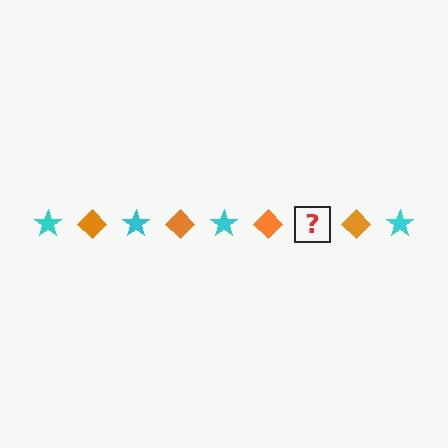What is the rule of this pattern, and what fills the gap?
The rule is that the pattern alternates between cyan star and orange diamond. The gap should be filled with a cyan star.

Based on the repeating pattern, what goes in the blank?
The blank should be a cyan star.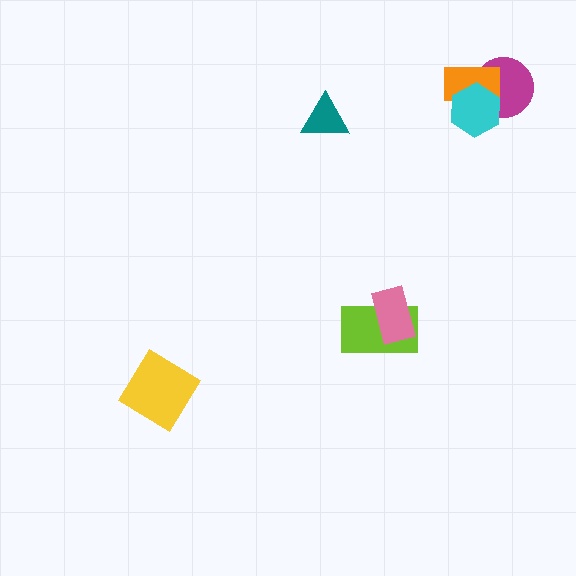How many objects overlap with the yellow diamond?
0 objects overlap with the yellow diamond.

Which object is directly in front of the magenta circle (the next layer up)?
The orange rectangle is directly in front of the magenta circle.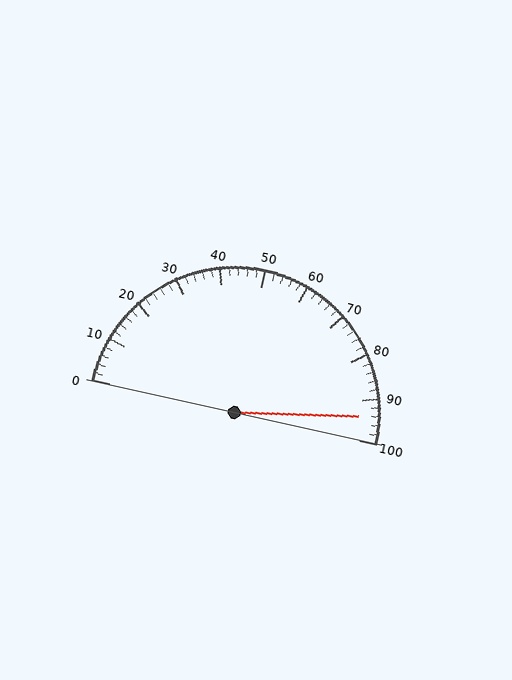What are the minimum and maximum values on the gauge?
The gauge ranges from 0 to 100.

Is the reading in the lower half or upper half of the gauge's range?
The reading is in the upper half of the range (0 to 100).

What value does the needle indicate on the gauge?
The needle indicates approximately 94.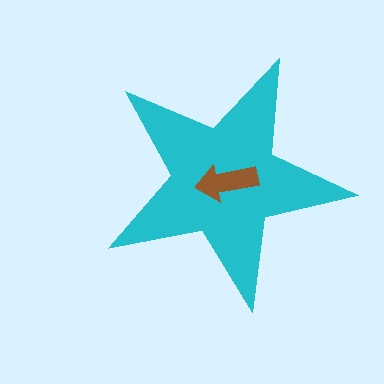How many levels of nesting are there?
2.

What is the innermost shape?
The brown arrow.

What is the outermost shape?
The cyan star.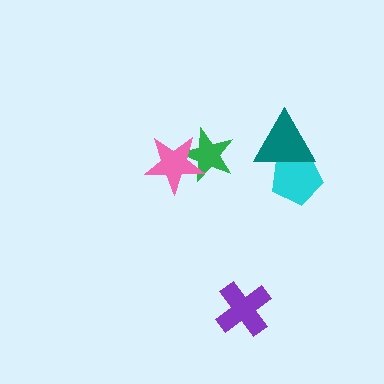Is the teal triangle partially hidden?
No, no other shape covers it.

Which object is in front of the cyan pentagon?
The teal triangle is in front of the cyan pentagon.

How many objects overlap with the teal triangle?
1 object overlaps with the teal triangle.